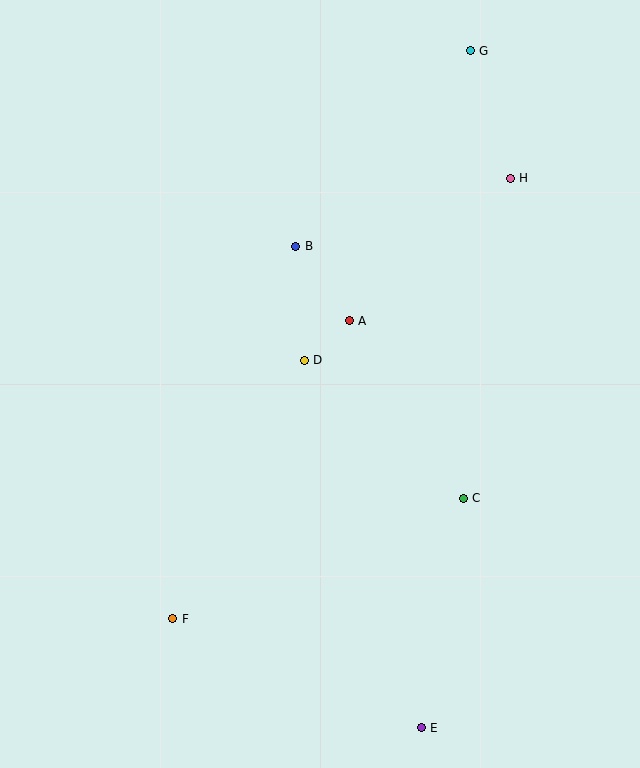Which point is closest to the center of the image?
Point D at (304, 360) is closest to the center.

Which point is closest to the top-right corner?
Point G is closest to the top-right corner.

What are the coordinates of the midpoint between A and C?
The midpoint between A and C is at (406, 410).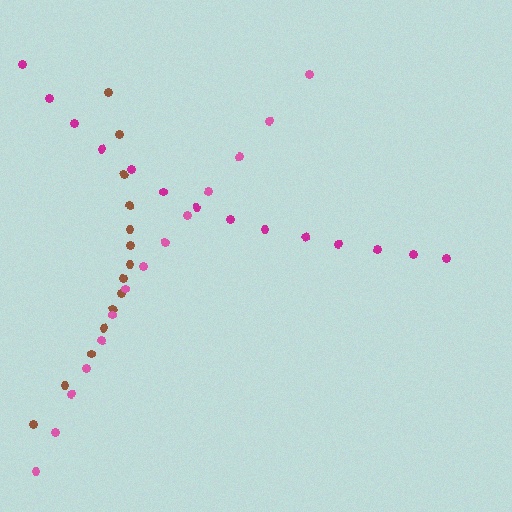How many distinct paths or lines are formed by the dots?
There are 3 distinct paths.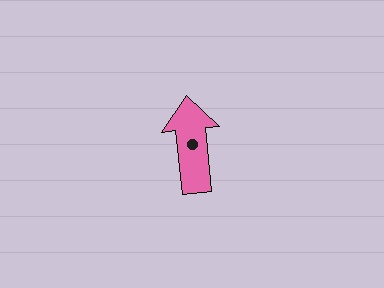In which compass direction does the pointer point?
North.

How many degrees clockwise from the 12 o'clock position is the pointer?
Approximately 354 degrees.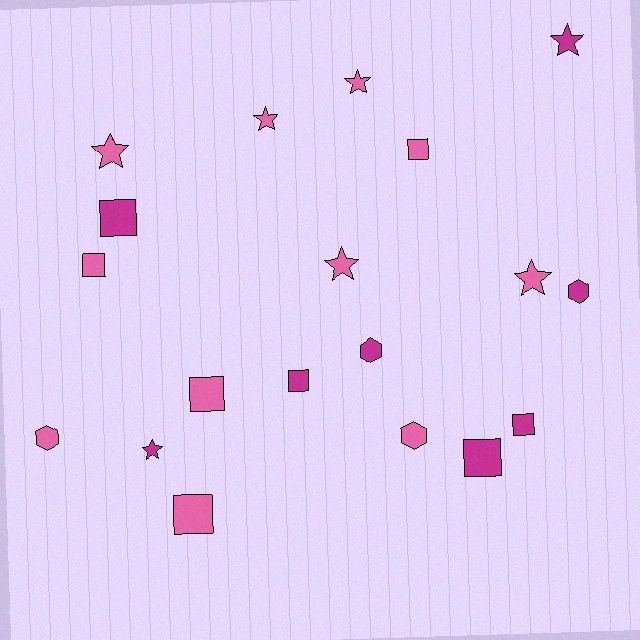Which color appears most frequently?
Pink, with 11 objects.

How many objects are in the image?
There are 19 objects.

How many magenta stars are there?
There are 2 magenta stars.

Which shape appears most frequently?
Square, with 8 objects.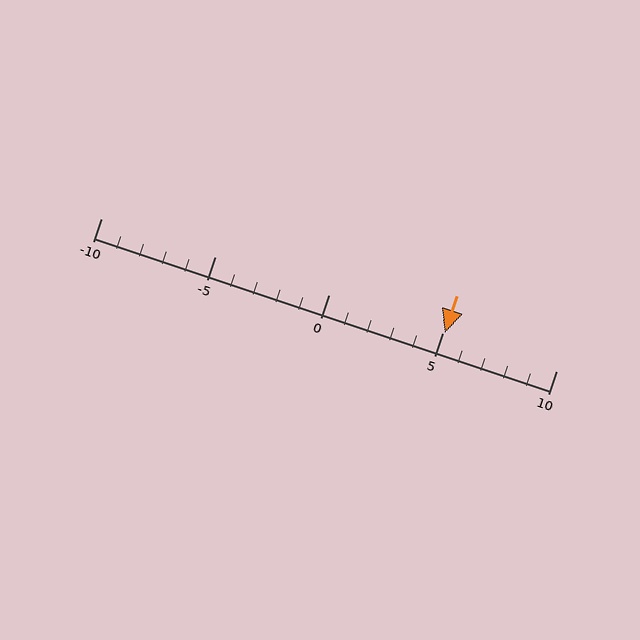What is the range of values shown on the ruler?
The ruler shows values from -10 to 10.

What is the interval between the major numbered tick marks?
The major tick marks are spaced 5 units apart.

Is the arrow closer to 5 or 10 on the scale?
The arrow is closer to 5.